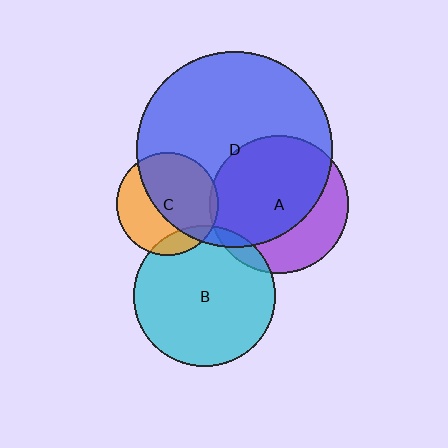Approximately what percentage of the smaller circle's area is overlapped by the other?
Approximately 65%.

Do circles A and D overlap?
Yes.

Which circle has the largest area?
Circle D (blue).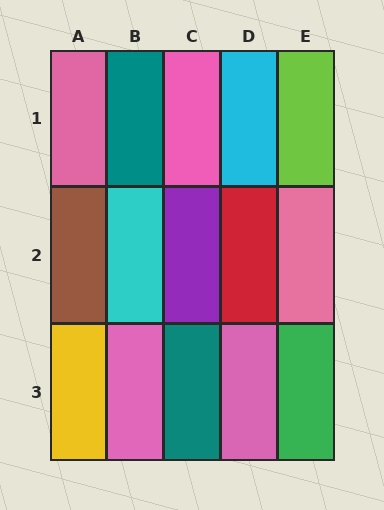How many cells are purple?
1 cell is purple.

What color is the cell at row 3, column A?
Yellow.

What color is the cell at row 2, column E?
Pink.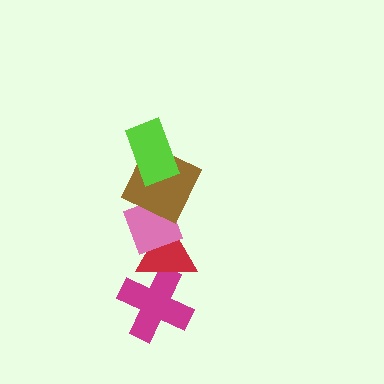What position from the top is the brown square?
The brown square is 2nd from the top.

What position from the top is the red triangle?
The red triangle is 4th from the top.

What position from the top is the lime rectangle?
The lime rectangle is 1st from the top.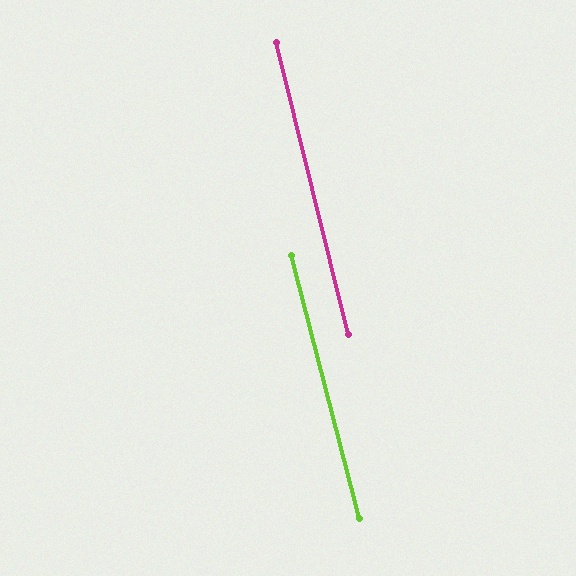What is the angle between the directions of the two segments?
Approximately 1 degree.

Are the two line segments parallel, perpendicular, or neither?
Parallel — their directions differ by only 0.7°.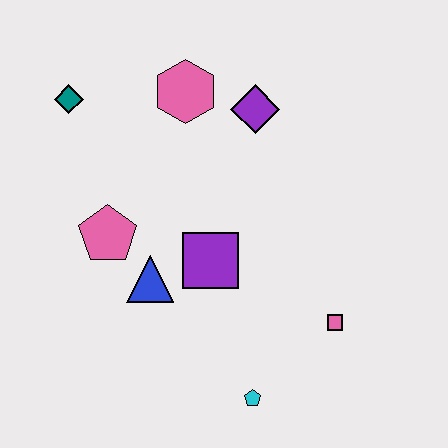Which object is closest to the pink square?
The cyan pentagon is closest to the pink square.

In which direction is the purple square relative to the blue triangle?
The purple square is to the right of the blue triangle.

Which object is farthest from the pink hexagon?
The cyan pentagon is farthest from the pink hexagon.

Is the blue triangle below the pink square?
No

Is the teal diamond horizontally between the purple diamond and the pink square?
No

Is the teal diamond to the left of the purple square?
Yes